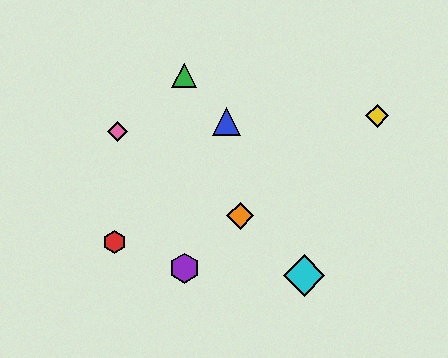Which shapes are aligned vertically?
The green triangle, the purple hexagon are aligned vertically.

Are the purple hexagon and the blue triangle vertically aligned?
No, the purple hexagon is at x≈184 and the blue triangle is at x≈227.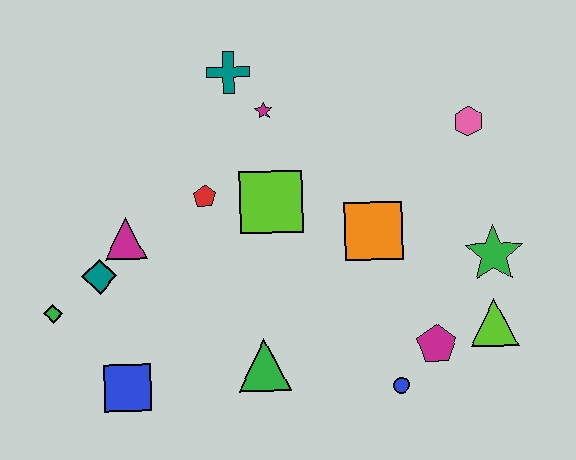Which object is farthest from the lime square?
The lime triangle is farthest from the lime square.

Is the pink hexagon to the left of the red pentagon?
No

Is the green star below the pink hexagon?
Yes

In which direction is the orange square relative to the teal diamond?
The orange square is to the right of the teal diamond.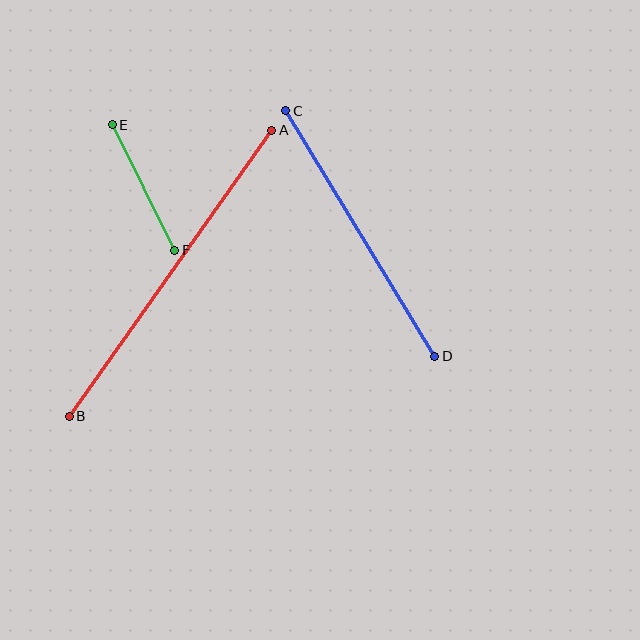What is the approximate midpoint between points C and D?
The midpoint is at approximately (360, 233) pixels.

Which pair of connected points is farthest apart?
Points A and B are farthest apart.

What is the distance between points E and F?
The distance is approximately 140 pixels.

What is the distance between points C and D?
The distance is approximately 287 pixels.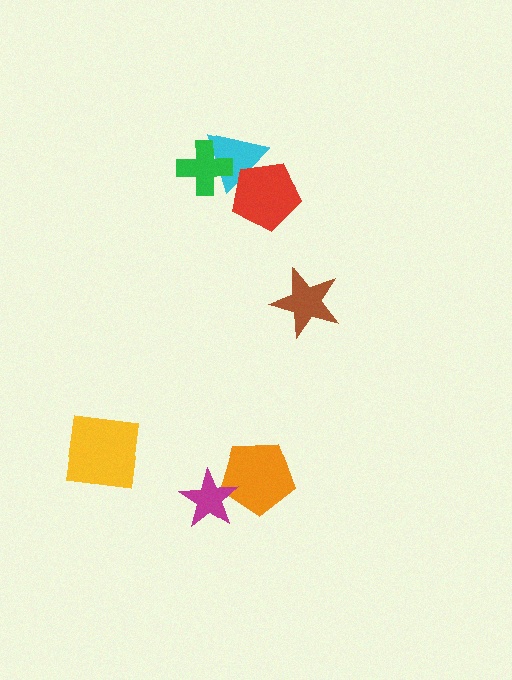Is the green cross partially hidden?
No, no other shape covers it.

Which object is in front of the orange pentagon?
The magenta star is in front of the orange pentagon.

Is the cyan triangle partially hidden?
Yes, it is partially covered by another shape.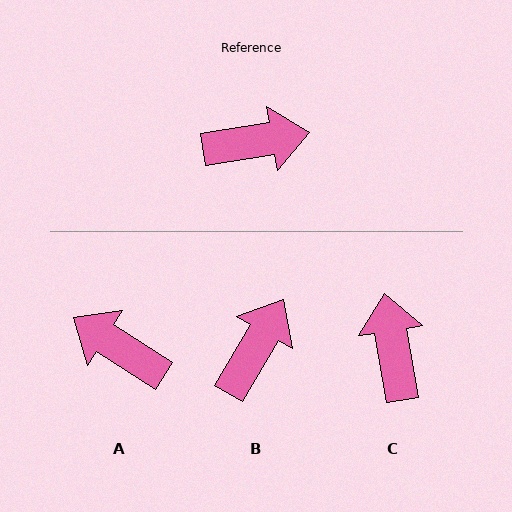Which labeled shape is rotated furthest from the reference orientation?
A, about 138 degrees away.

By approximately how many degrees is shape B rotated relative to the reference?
Approximately 51 degrees counter-clockwise.